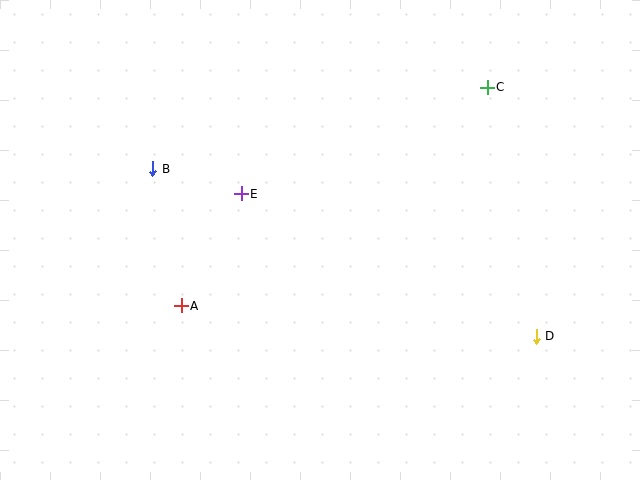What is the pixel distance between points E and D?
The distance between E and D is 327 pixels.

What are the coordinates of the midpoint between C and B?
The midpoint between C and B is at (320, 128).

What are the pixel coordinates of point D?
Point D is at (536, 336).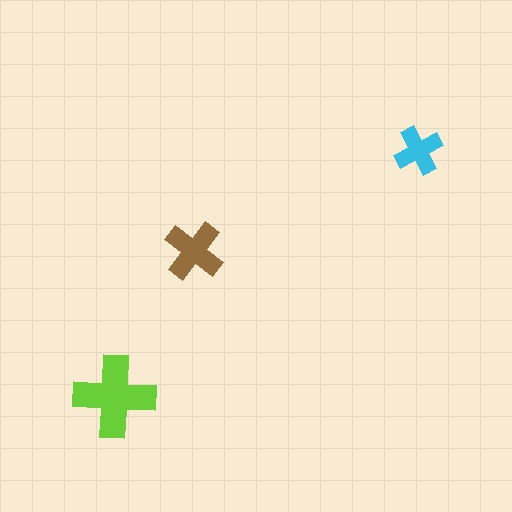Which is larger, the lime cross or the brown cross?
The lime one.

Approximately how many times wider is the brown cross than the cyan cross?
About 1.5 times wider.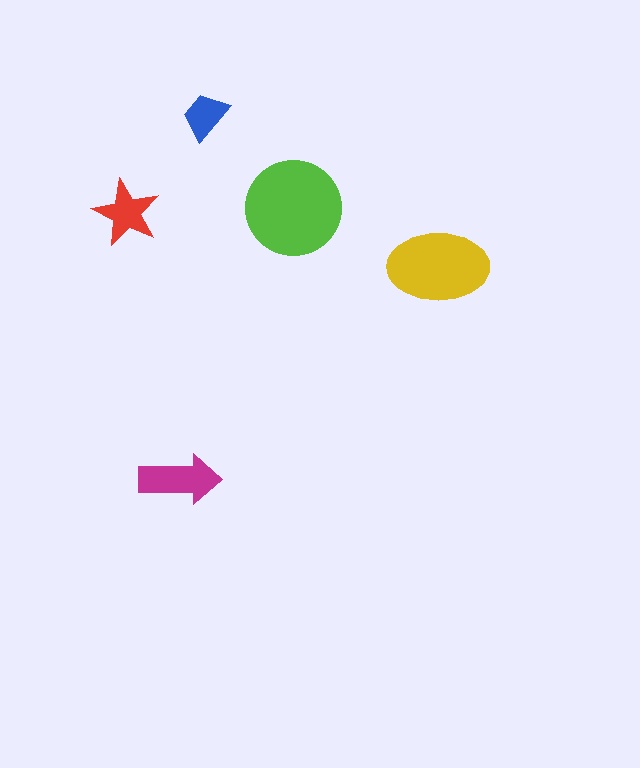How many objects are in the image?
There are 5 objects in the image.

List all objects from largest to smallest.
The lime circle, the yellow ellipse, the magenta arrow, the red star, the blue trapezoid.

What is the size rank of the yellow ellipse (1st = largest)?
2nd.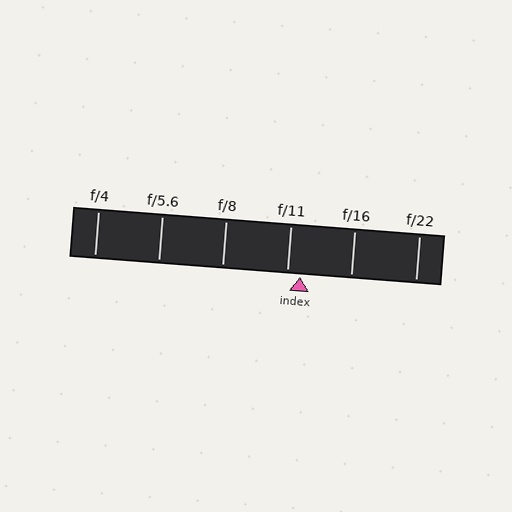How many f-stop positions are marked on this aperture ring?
There are 6 f-stop positions marked.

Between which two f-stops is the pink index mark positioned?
The index mark is between f/11 and f/16.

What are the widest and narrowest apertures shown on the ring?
The widest aperture shown is f/4 and the narrowest is f/22.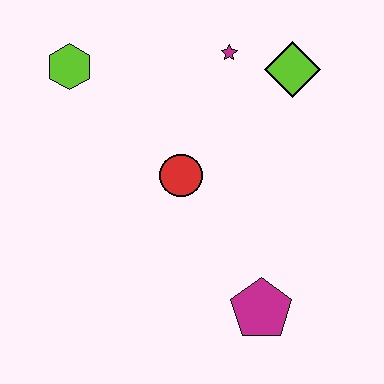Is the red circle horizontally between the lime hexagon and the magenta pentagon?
Yes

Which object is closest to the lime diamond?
The magenta star is closest to the lime diamond.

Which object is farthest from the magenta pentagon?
The lime hexagon is farthest from the magenta pentagon.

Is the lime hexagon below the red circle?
No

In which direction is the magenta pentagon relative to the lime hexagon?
The magenta pentagon is below the lime hexagon.